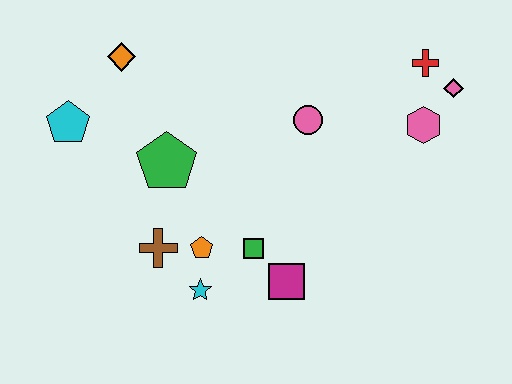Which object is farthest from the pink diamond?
The cyan pentagon is farthest from the pink diamond.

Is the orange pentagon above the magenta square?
Yes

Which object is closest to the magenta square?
The green square is closest to the magenta square.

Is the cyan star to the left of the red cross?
Yes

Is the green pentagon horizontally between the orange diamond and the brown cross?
No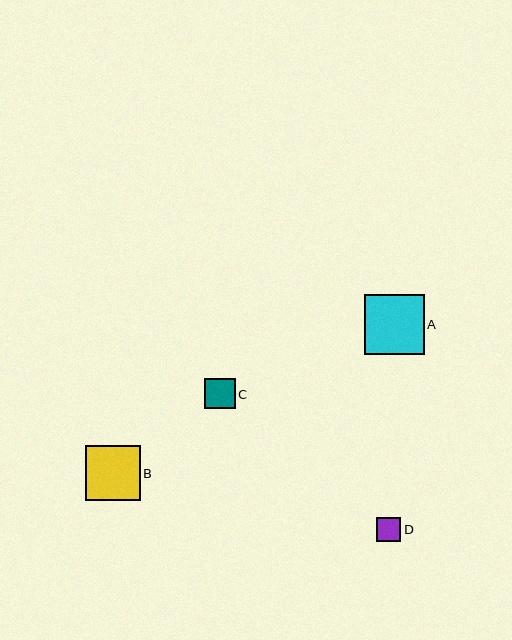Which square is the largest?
Square A is the largest with a size of approximately 60 pixels.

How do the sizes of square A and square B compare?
Square A and square B are approximately the same size.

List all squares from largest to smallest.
From largest to smallest: A, B, C, D.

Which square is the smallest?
Square D is the smallest with a size of approximately 24 pixels.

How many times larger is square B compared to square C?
Square B is approximately 1.8 times the size of square C.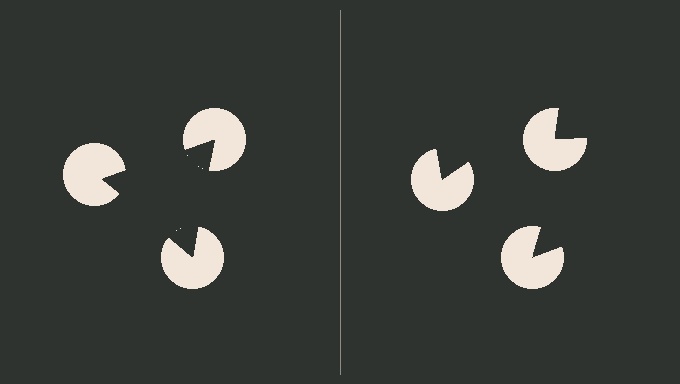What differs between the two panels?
The pac-man discs are positioned identically on both sides; only the wedge orientations differ. On the left they align to a triangle; on the right they are misaligned.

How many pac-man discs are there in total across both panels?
6 — 3 on each side.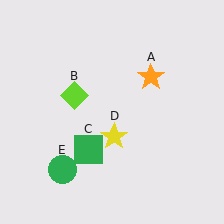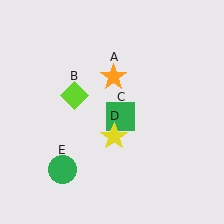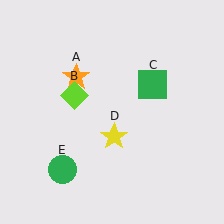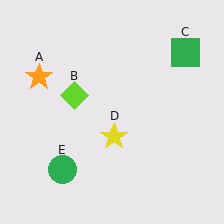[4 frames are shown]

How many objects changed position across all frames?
2 objects changed position: orange star (object A), green square (object C).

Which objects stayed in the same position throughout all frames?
Lime diamond (object B) and yellow star (object D) and green circle (object E) remained stationary.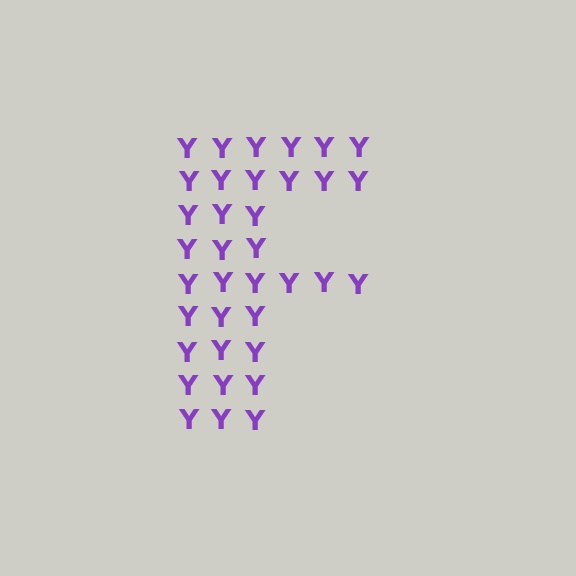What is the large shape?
The large shape is the letter F.